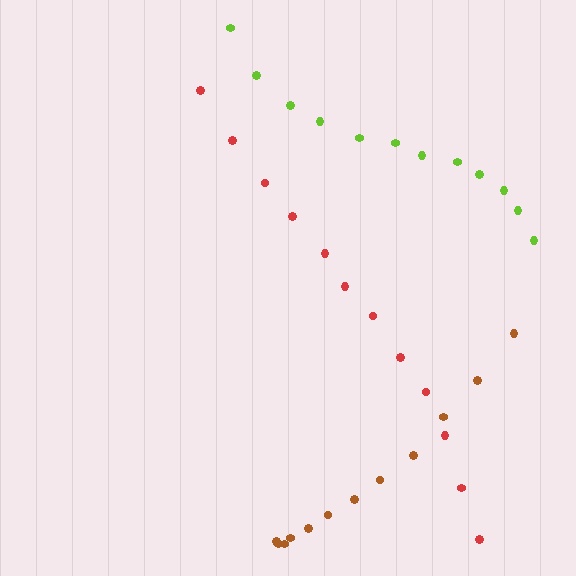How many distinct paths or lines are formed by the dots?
There are 3 distinct paths.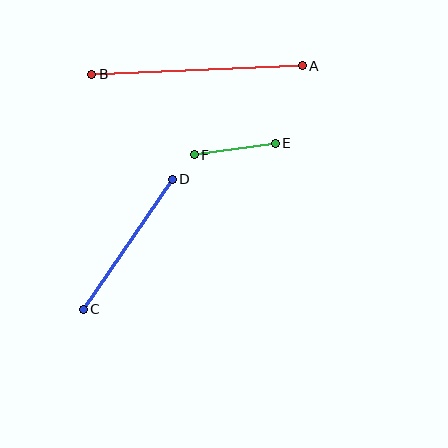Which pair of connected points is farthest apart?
Points A and B are farthest apart.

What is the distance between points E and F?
The distance is approximately 82 pixels.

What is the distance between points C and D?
The distance is approximately 158 pixels.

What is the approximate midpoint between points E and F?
The midpoint is at approximately (235, 149) pixels.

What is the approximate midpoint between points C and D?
The midpoint is at approximately (128, 244) pixels.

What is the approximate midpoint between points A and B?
The midpoint is at approximately (197, 70) pixels.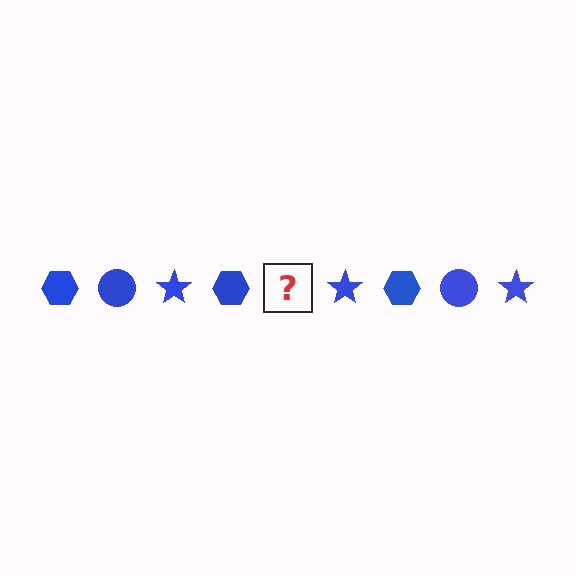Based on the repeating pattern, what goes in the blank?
The blank should be a blue circle.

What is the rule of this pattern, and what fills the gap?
The rule is that the pattern cycles through hexagon, circle, star shapes in blue. The gap should be filled with a blue circle.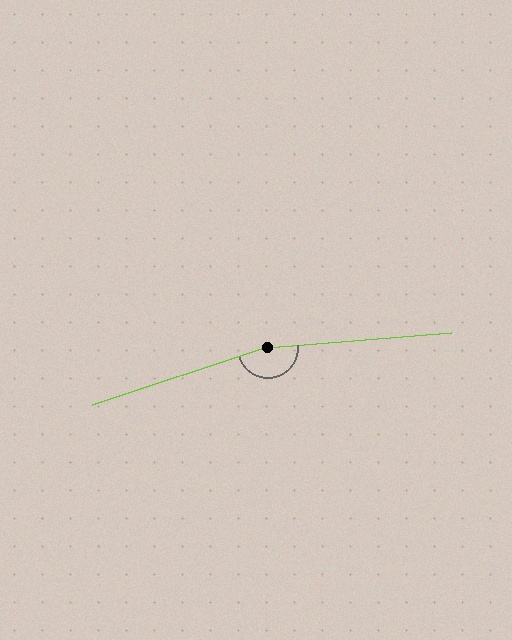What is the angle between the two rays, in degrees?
Approximately 167 degrees.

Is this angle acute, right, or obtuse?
It is obtuse.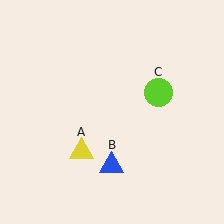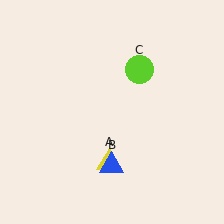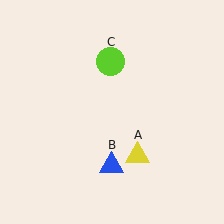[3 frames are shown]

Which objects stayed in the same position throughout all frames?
Blue triangle (object B) remained stationary.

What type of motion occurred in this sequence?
The yellow triangle (object A), lime circle (object C) rotated counterclockwise around the center of the scene.